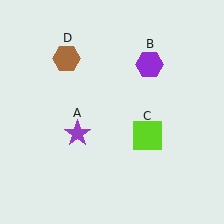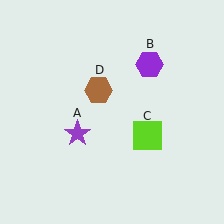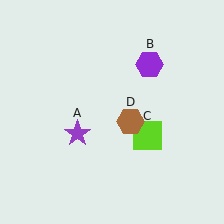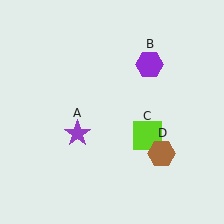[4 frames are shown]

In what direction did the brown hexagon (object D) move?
The brown hexagon (object D) moved down and to the right.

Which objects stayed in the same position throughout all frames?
Purple star (object A) and purple hexagon (object B) and lime square (object C) remained stationary.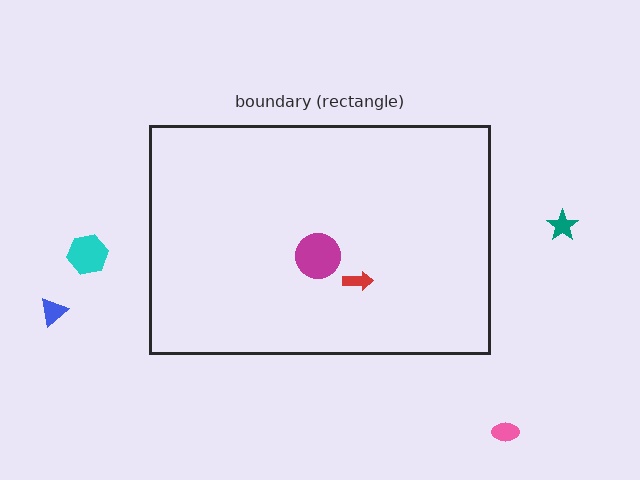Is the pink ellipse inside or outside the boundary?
Outside.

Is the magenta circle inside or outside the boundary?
Inside.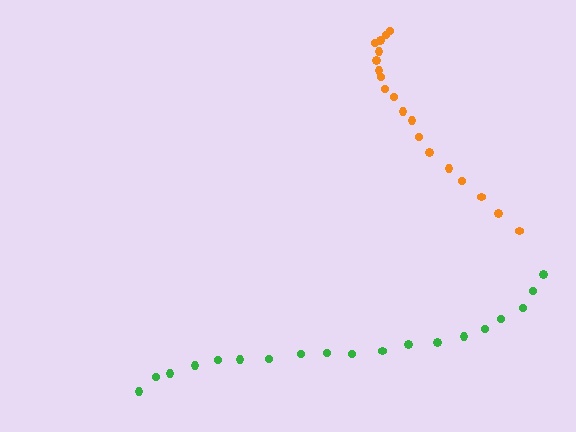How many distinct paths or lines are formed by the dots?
There are 2 distinct paths.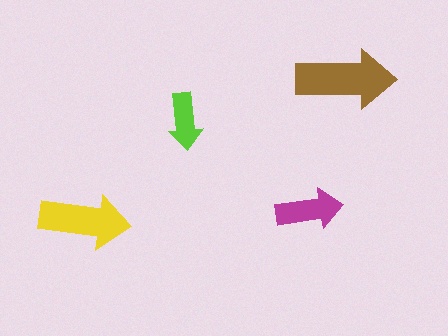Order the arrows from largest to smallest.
the brown one, the yellow one, the magenta one, the lime one.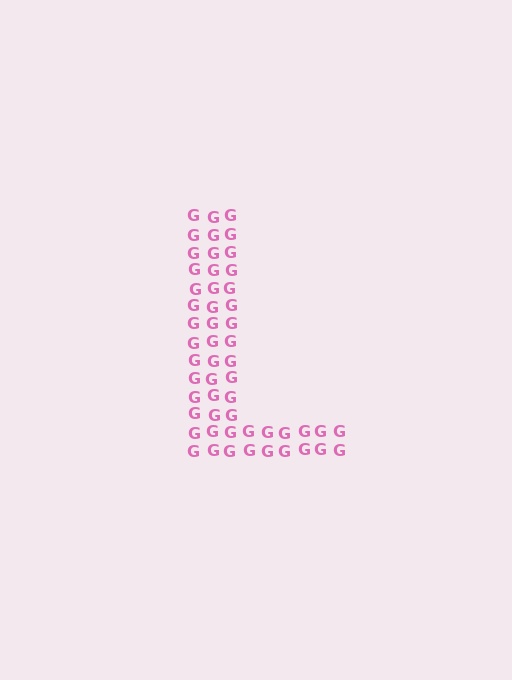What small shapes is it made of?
It is made of small letter G's.